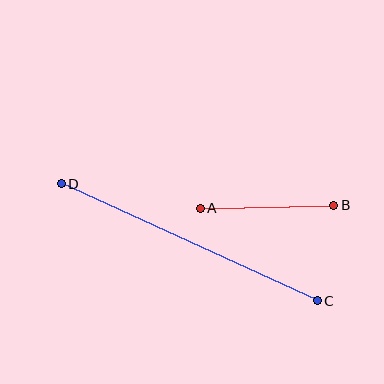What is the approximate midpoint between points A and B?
The midpoint is at approximately (267, 207) pixels.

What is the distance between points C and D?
The distance is approximately 281 pixels.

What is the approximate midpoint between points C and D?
The midpoint is at approximately (189, 242) pixels.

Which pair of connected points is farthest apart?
Points C and D are farthest apart.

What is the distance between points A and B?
The distance is approximately 134 pixels.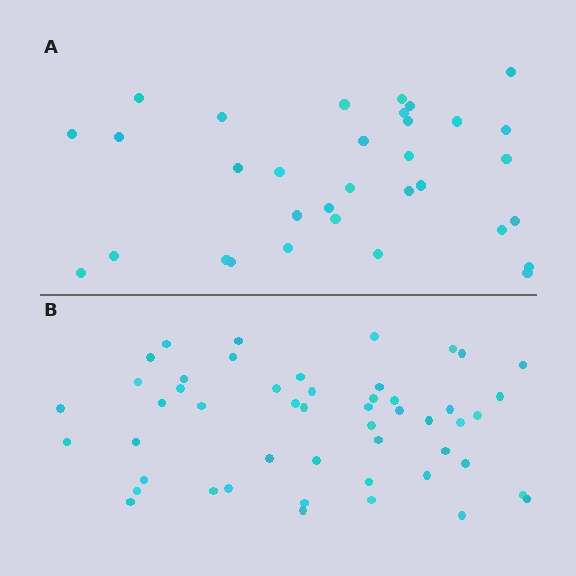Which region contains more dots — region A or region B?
Region B (the bottom region) has more dots.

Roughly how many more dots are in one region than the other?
Region B has approximately 15 more dots than region A.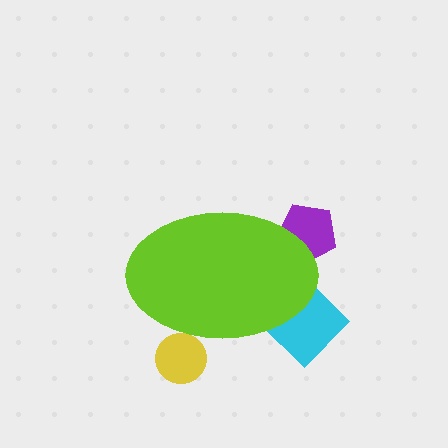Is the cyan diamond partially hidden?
Yes, the cyan diamond is partially hidden behind the lime ellipse.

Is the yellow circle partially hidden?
Yes, the yellow circle is partially hidden behind the lime ellipse.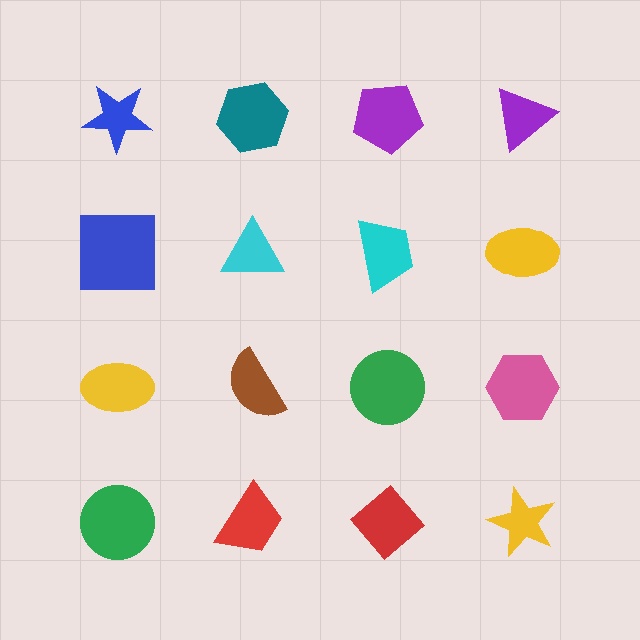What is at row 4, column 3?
A red diamond.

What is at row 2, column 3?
A cyan trapezoid.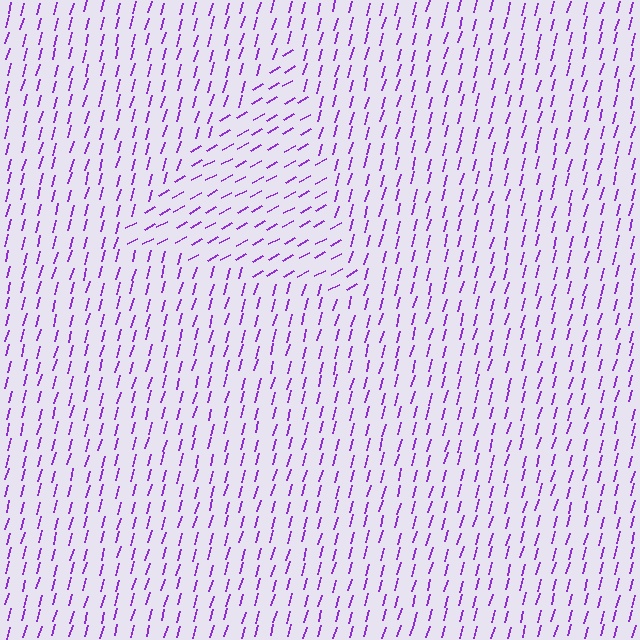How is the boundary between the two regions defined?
The boundary is defined purely by a change in line orientation (approximately 45 degrees difference). All lines are the same color and thickness.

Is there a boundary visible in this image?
Yes, there is a texture boundary formed by a change in line orientation.